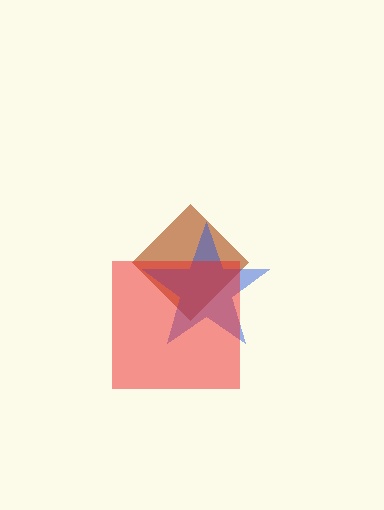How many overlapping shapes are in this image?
There are 3 overlapping shapes in the image.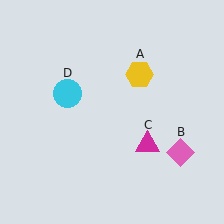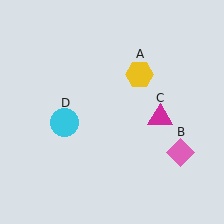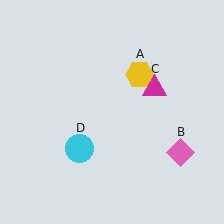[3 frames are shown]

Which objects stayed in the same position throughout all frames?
Yellow hexagon (object A) and pink diamond (object B) remained stationary.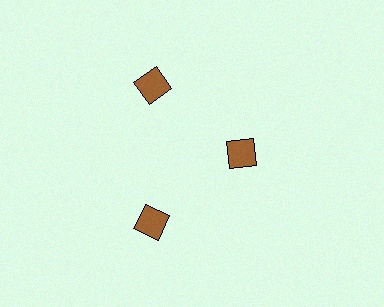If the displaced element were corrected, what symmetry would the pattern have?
It would have 3-fold rotational symmetry — the pattern would map onto itself every 120 degrees.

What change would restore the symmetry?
The symmetry would be restored by moving it outward, back onto the ring so that all 3 squares sit at equal angles and equal distance from the center.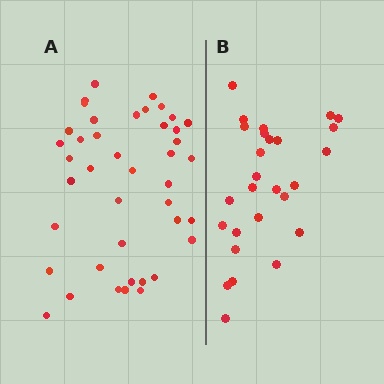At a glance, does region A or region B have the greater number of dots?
Region A (the left region) has more dots.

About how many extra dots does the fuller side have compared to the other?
Region A has approximately 15 more dots than region B.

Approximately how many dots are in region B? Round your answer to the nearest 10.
About 30 dots. (The exact count is 27, which rounds to 30.)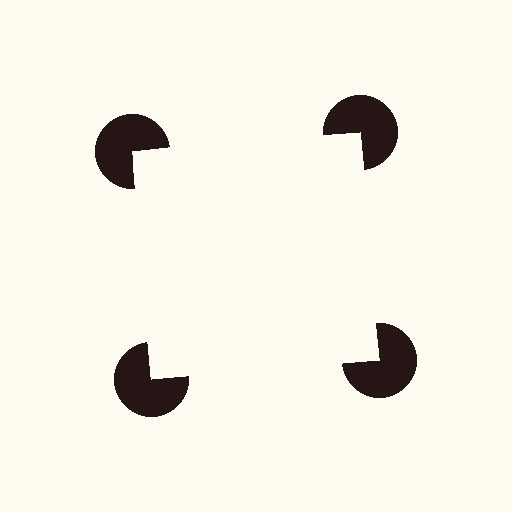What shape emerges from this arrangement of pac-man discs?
An illusory square — its edges are inferred from the aligned wedge cuts in the pac-man discs, not physically drawn.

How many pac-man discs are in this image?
There are 4 — one at each vertex of the illusory square.